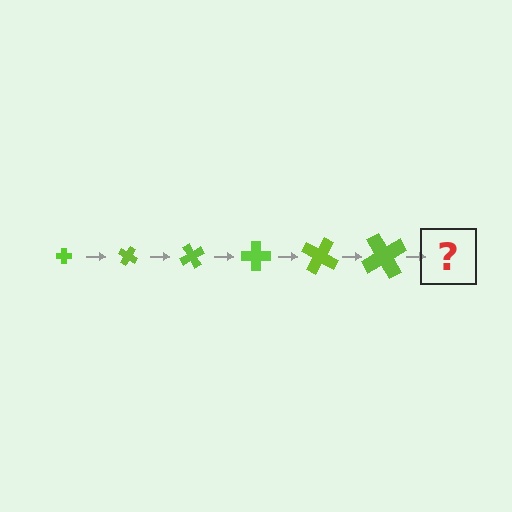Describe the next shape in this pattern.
It should be a cross, larger than the previous one and rotated 180 degrees from the start.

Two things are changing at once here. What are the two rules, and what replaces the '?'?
The two rules are that the cross grows larger each step and it rotates 30 degrees each step. The '?' should be a cross, larger than the previous one and rotated 180 degrees from the start.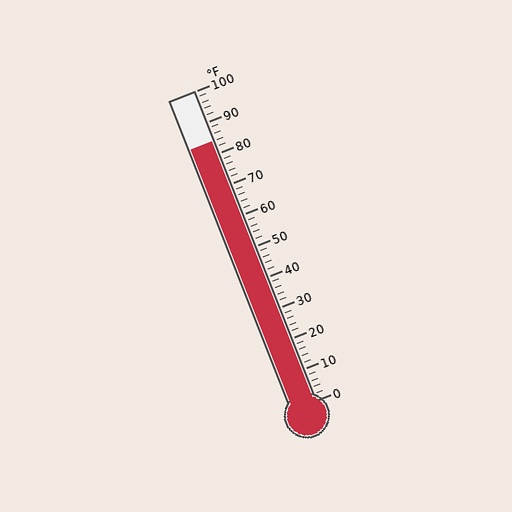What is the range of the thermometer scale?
The thermometer scale ranges from 0°F to 100°F.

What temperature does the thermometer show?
The thermometer shows approximately 84°F.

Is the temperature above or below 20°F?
The temperature is above 20°F.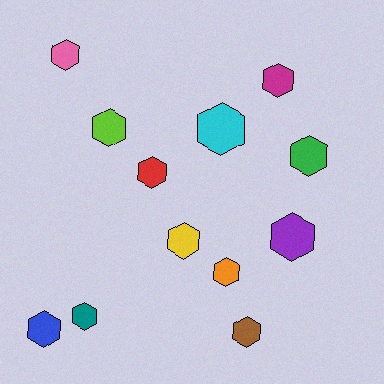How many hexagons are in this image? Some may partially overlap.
There are 12 hexagons.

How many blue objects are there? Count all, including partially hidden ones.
There is 1 blue object.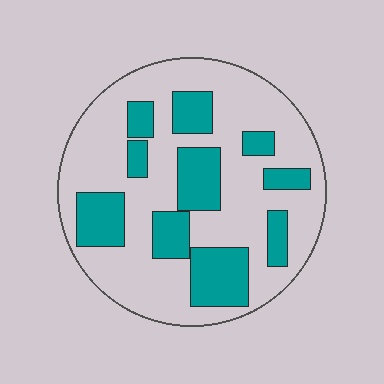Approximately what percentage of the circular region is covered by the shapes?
Approximately 30%.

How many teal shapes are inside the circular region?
10.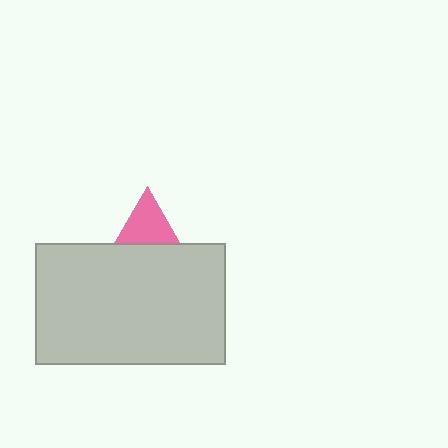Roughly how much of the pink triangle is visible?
A small part of it is visible (roughly 34%).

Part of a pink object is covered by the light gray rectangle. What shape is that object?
It is a triangle.